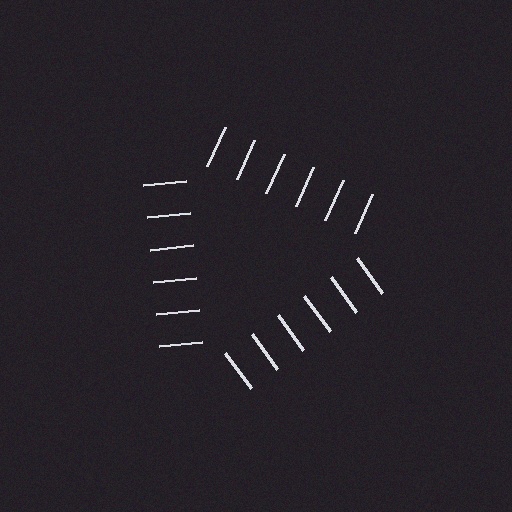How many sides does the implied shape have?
3 sides — the line-ends trace a triangle.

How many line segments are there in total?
18 — 6 along each of the 3 edges.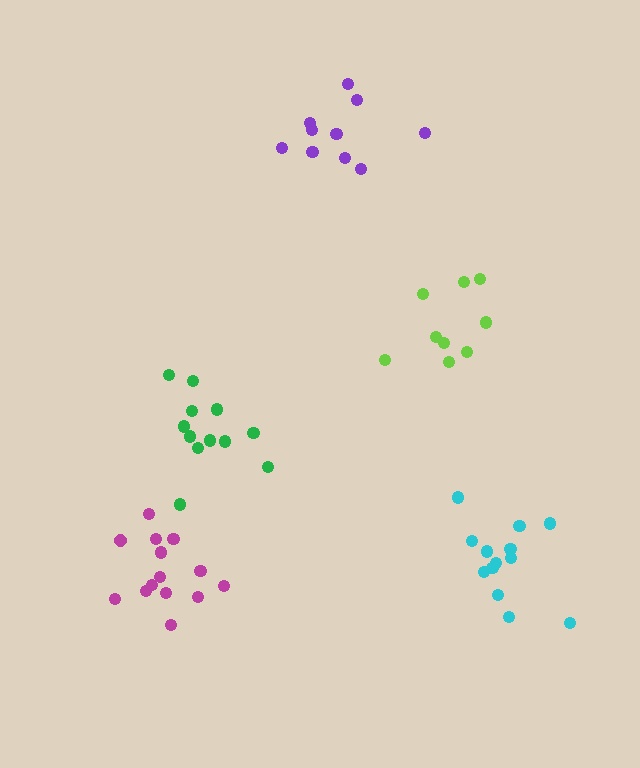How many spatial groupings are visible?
There are 5 spatial groupings.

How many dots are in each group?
Group 1: 13 dots, Group 2: 13 dots, Group 3: 9 dots, Group 4: 10 dots, Group 5: 14 dots (59 total).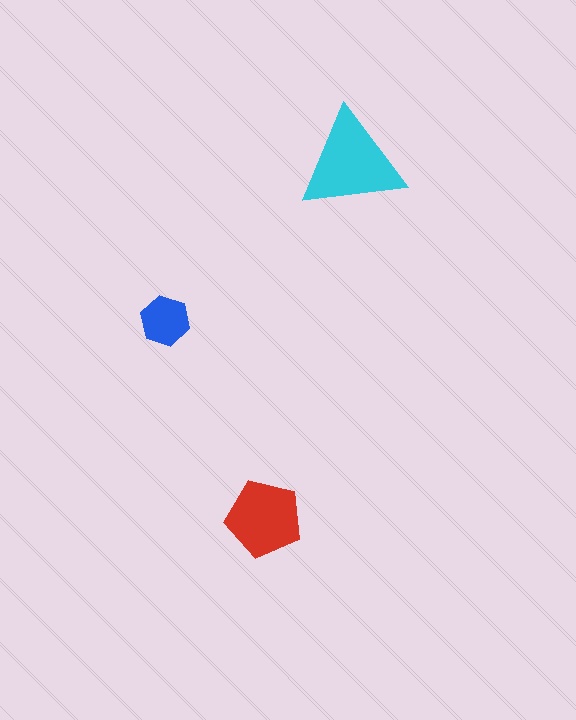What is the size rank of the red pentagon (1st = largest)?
2nd.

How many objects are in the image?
There are 3 objects in the image.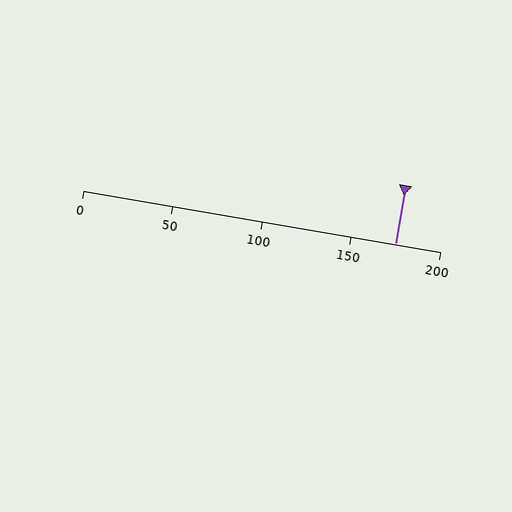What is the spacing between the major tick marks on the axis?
The major ticks are spaced 50 apart.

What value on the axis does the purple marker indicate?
The marker indicates approximately 175.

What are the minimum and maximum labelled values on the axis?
The axis runs from 0 to 200.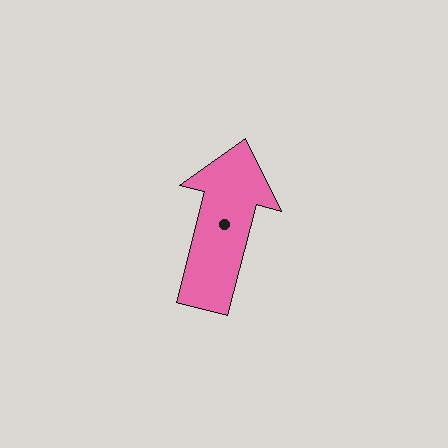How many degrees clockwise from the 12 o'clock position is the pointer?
Approximately 14 degrees.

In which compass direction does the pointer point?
North.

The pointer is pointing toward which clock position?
Roughly 12 o'clock.